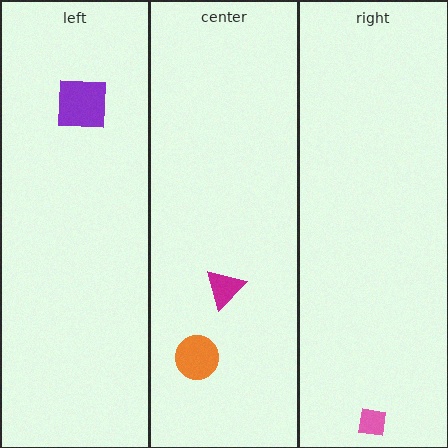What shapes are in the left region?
The purple square.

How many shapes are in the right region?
1.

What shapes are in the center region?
The magenta triangle, the orange circle.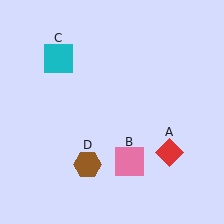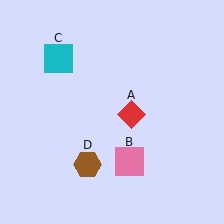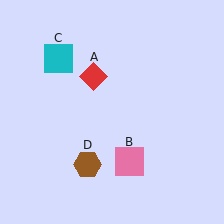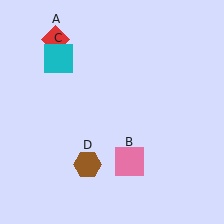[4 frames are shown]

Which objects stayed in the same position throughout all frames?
Pink square (object B) and cyan square (object C) and brown hexagon (object D) remained stationary.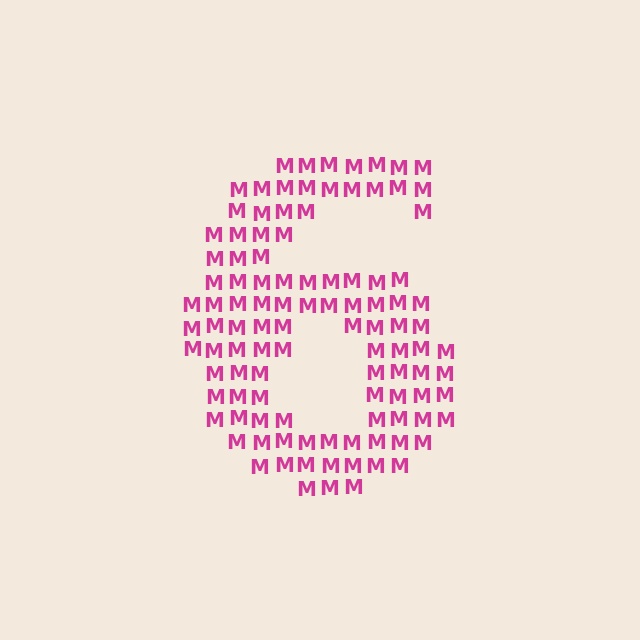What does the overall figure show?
The overall figure shows the digit 6.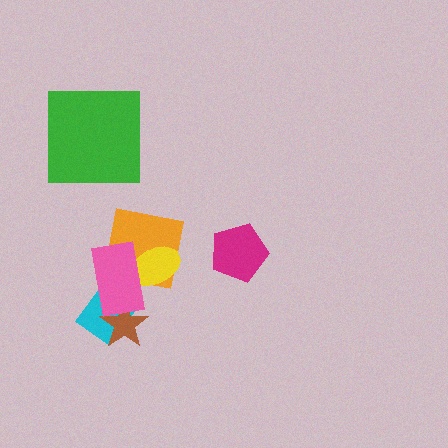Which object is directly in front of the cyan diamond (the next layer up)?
The brown star is directly in front of the cyan diamond.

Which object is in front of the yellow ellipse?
The pink rectangle is in front of the yellow ellipse.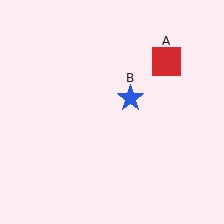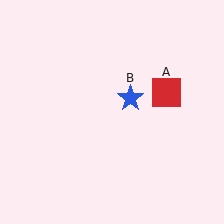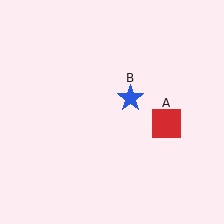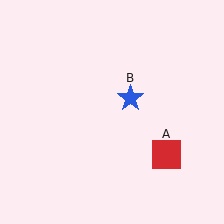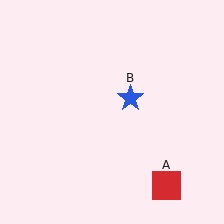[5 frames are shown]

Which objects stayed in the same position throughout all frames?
Blue star (object B) remained stationary.